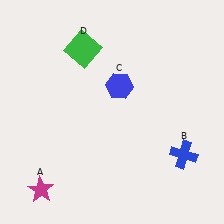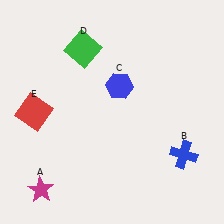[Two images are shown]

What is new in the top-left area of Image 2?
A red square (E) was added in the top-left area of Image 2.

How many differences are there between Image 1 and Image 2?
There is 1 difference between the two images.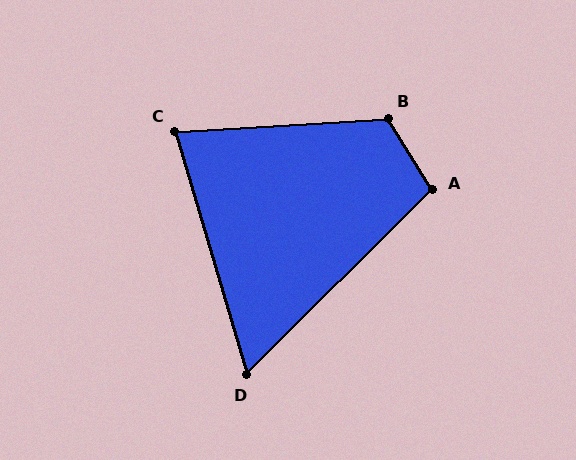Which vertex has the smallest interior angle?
D, at approximately 62 degrees.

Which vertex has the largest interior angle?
B, at approximately 118 degrees.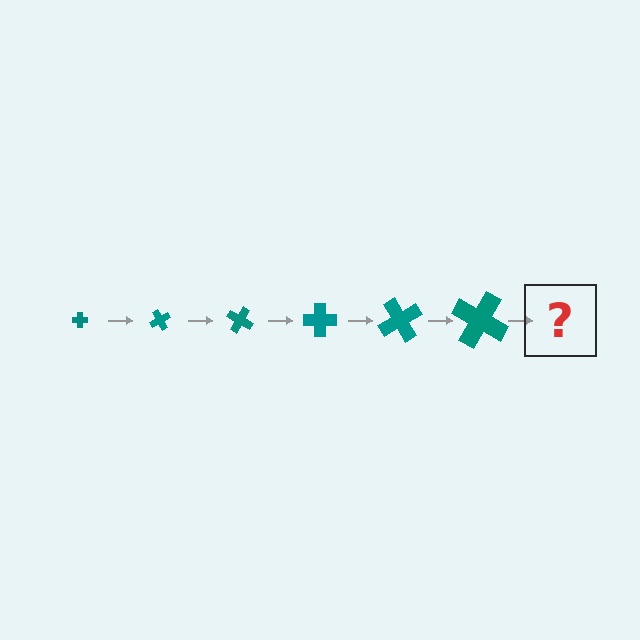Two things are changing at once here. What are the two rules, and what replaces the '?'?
The two rules are that the cross grows larger each step and it rotates 60 degrees each step. The '?' should be a cross, larger than the previous one and rotated 360 degrees from the start.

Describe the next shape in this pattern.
It should be a cross, larger than the previous one and rotated 360 degrees from the start.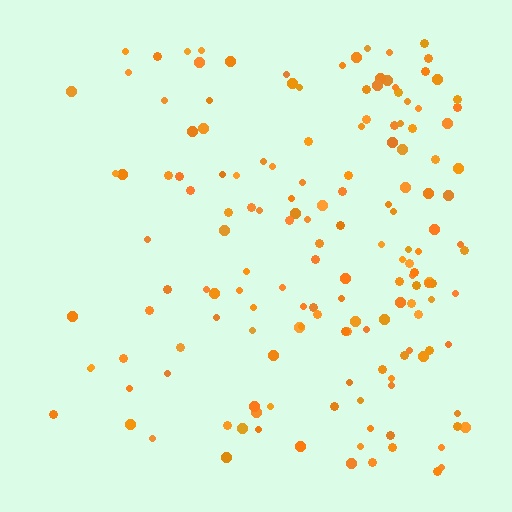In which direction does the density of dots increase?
From left to right, with the right side densest.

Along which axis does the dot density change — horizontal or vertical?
Horizontal.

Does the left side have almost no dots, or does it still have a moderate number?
Still a moderate number, just noticeably fewer than the right.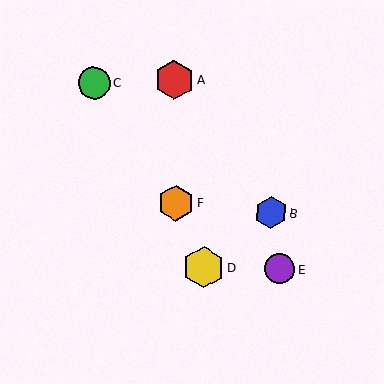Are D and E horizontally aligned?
Yes, both are at y≈267.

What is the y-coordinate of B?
Object B is at y≈213.